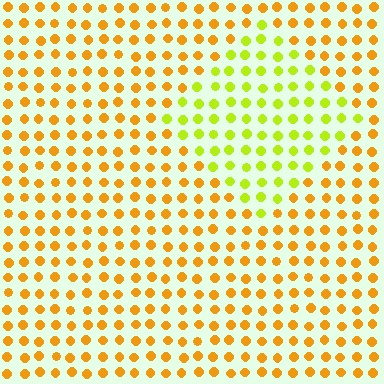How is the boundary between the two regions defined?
The boundary is defined purely by a slight shift in hue (about 41 degrees). Spacing, size, and orientation are identical on both sides.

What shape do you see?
I see a diamond.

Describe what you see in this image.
The image is filled with small orange elements in a uniform arrangement. A diamond-shaped region is visible where the elements are tinted to a slightly different hue, forming a subtle color boundary.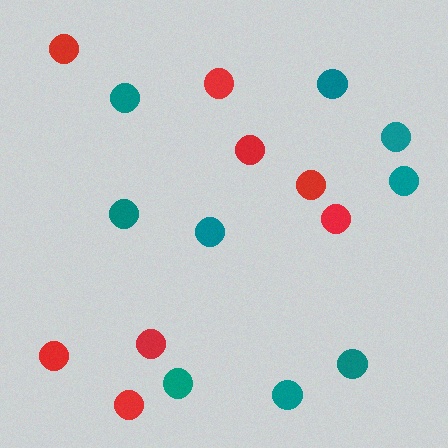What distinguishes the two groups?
There are 2 groups: one group of red circles (8) and one group of teal circles (9).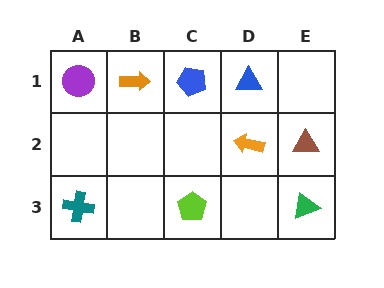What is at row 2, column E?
A brown triangle.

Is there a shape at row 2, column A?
No, that cell is empty.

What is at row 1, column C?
A blue pentagon.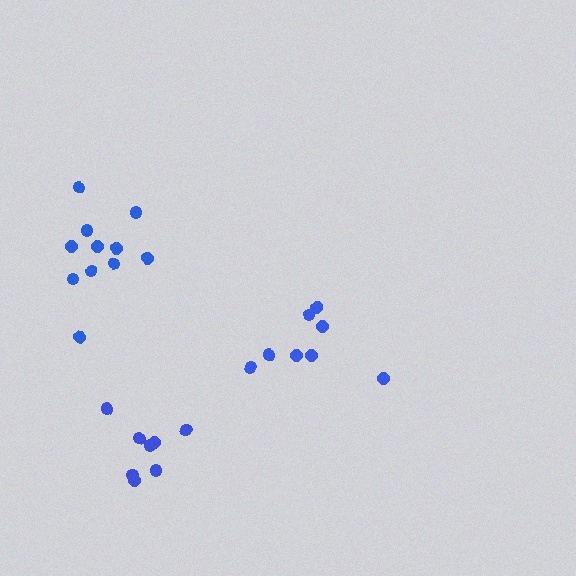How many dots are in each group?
Group 1: 8 dots, Group 2: 8 dots, Group 3: 11 dots (27 total).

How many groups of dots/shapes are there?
There are 3 groups.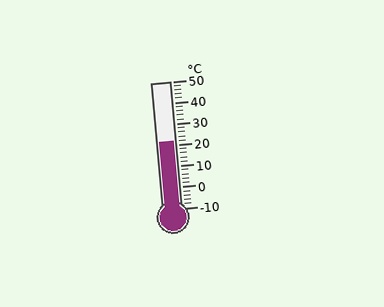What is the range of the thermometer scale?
The thermometer scale ranges from -10°C to 50°C.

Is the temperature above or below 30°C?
The temperature is below 30°C.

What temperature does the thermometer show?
The thermometer shows approximately 22°C.